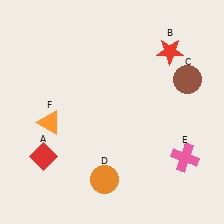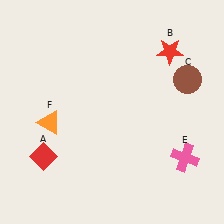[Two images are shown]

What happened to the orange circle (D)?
The orange circle (D) was removed in Image 2. It was in the bottom-left area of Image 1.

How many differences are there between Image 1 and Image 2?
There is 1 difference between the two images.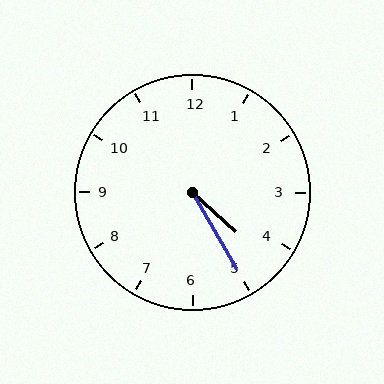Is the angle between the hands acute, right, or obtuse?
It is acute.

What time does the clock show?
4:25.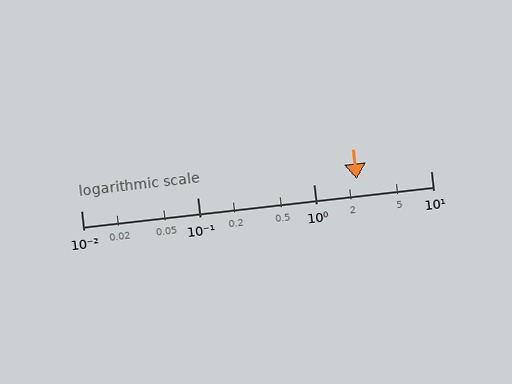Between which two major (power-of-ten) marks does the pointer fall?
The pointer is between 1 and 10.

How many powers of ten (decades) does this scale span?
The scale spans 3 decades, from 0.01 to 10.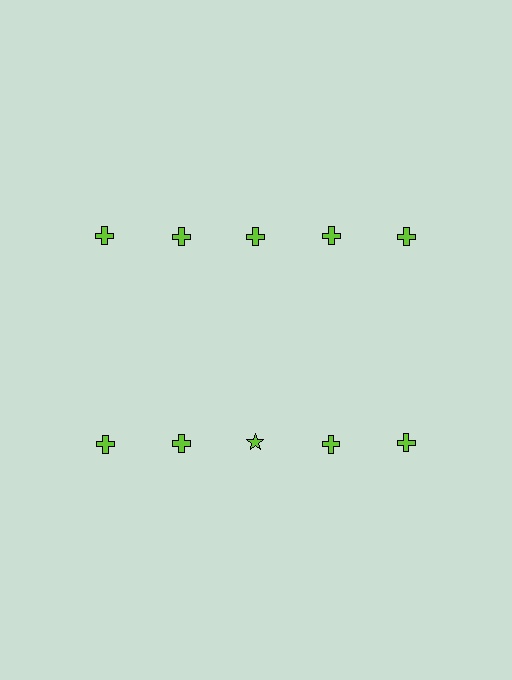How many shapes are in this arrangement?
There are 10 shapes arranged in a grid pattern.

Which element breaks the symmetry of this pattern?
The lime star in the second row, center column breaks the symmetry. All other shapes are lime crosses.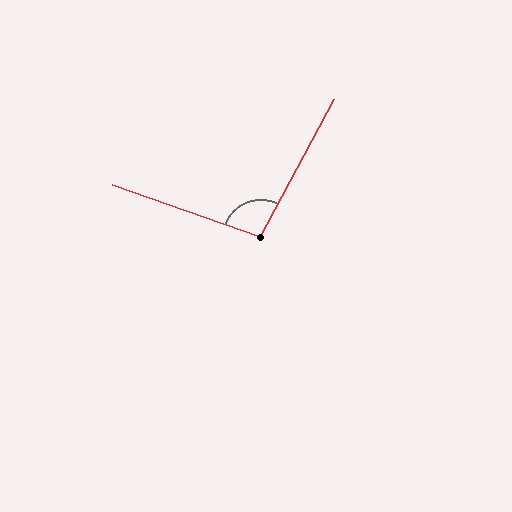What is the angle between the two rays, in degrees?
Approximately 99 degrees.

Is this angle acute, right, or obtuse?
It is obtuse.